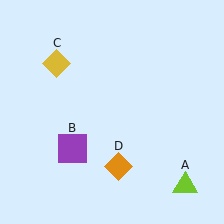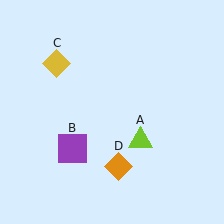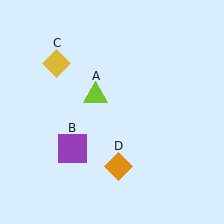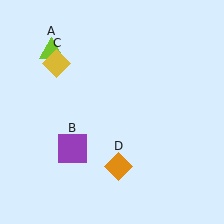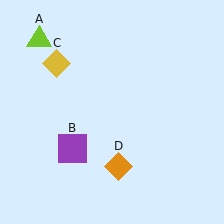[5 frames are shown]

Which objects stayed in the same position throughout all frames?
Purple square (object B) and yellow diamond (object C) and orange diamond (object D) remained stationary.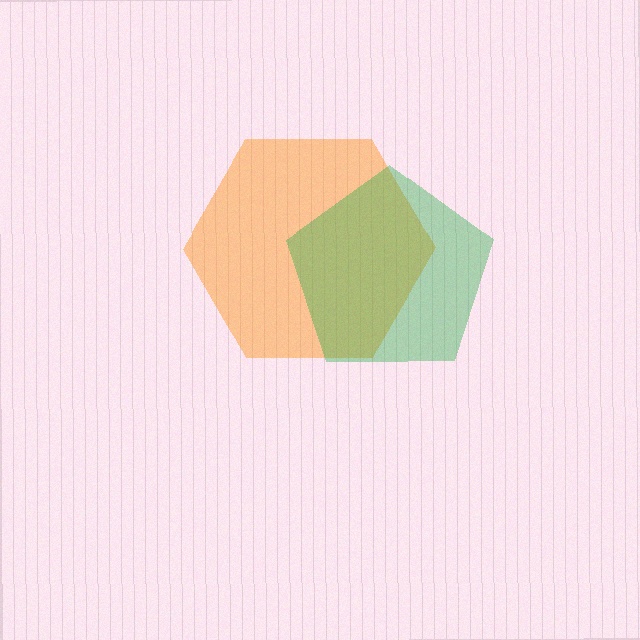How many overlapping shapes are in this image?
There are 2 overlapping shapes in the image.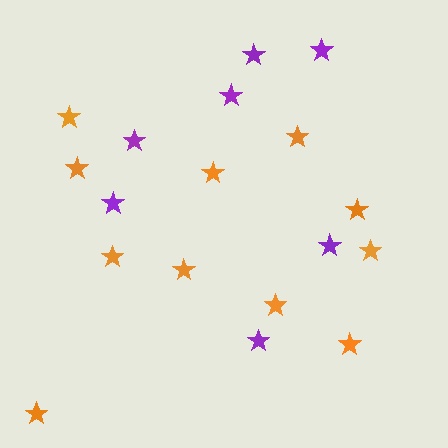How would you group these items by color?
There are 2 groups: one group of orange stars (11) and one group of purple stars (7).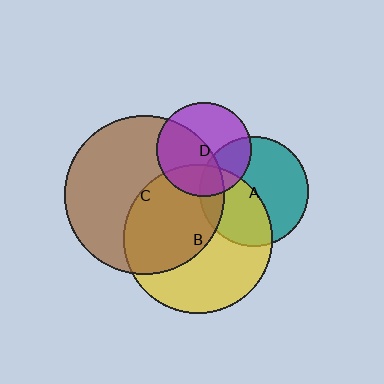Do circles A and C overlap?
Yes.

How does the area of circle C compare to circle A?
Approximately 2.1 times.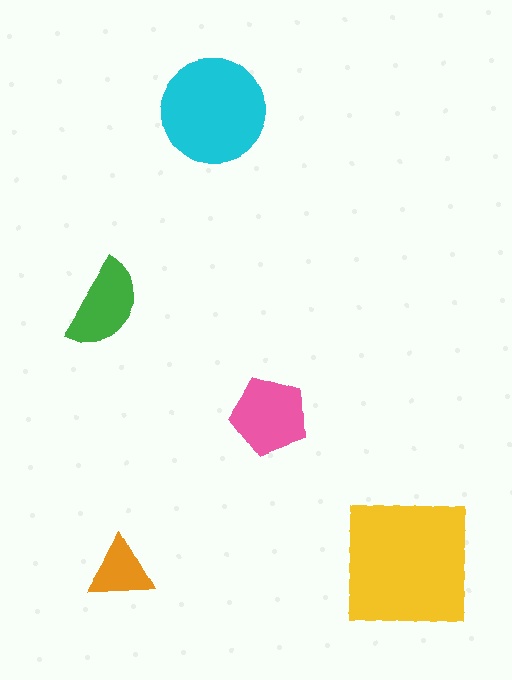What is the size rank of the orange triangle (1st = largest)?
5th.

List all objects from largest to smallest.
The yellow square, the cyan circle, the pink pentagon, the green semicircle, the orange triangle.